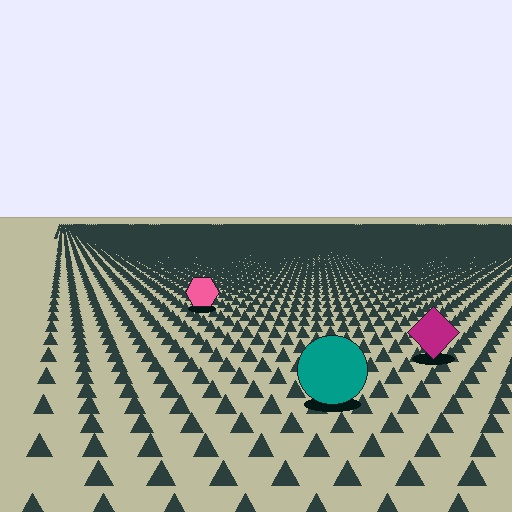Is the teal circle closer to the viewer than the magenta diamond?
Yes. The teal circle is closer — you can tell from the texture gradient: the ground texture is coarser near it.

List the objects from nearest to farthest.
From nearest to farthest: the teal circle, the magenta diamond, the pink hexagon.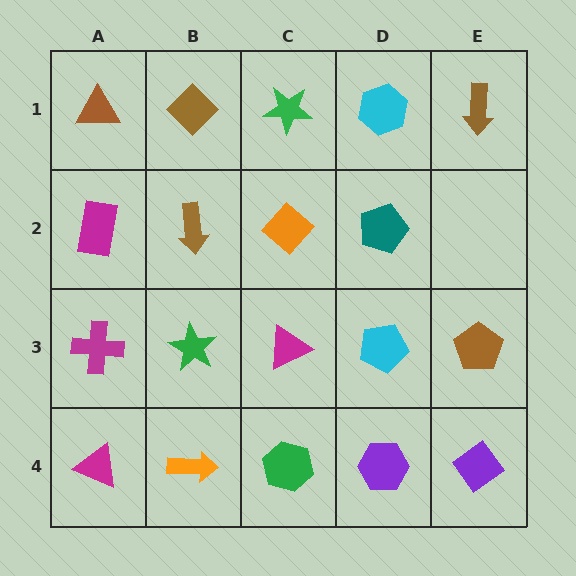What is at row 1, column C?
A green star.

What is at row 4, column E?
A purple diamond.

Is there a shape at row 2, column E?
No, that cell is empty.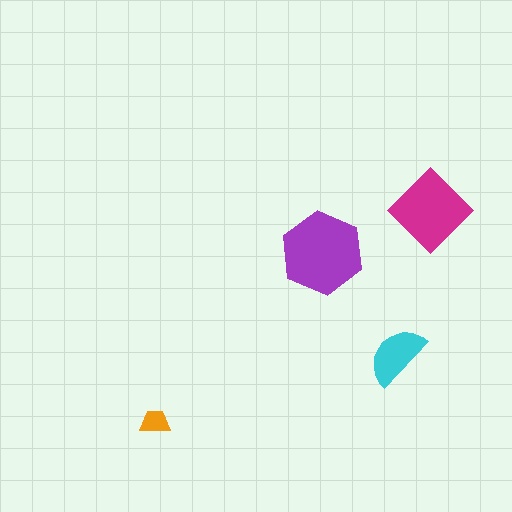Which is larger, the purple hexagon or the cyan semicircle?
The purple hexagon.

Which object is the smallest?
The orange trapezoid.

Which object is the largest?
The purple hexagon.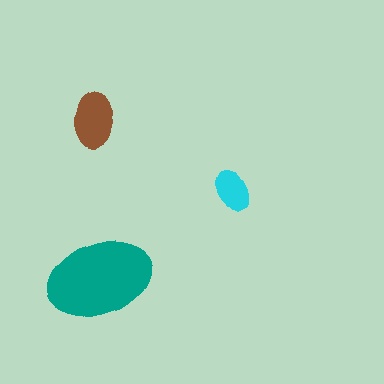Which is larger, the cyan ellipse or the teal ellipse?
The teal one.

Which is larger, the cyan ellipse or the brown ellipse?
The brown one.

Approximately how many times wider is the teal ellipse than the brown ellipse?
About 2 times wider.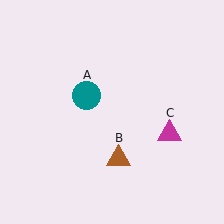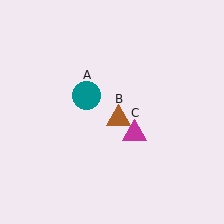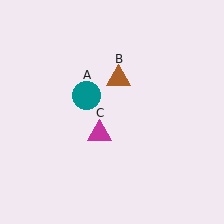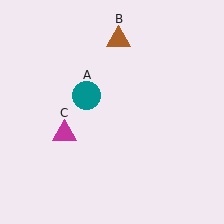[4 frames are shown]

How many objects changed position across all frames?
2 objects changed position: brown triangle (object B), magenta triangle (object C).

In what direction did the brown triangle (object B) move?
The brown triangle (object B) moved up.